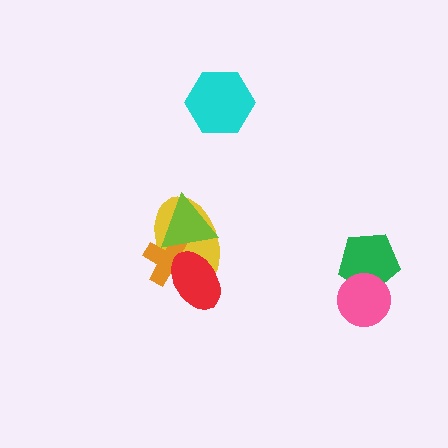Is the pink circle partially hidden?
No, no other shape covers it.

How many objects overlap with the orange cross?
3 objects overlap with the orange cross.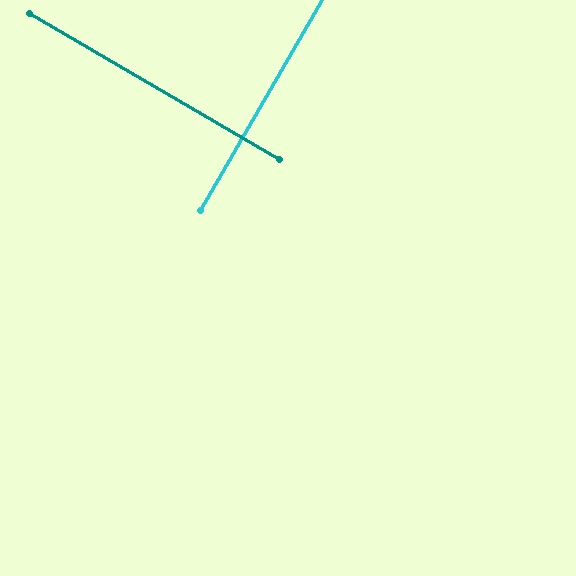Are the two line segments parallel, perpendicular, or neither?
Perpendicular — they meet at approximately 90°.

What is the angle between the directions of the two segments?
Approximately 90 degrees.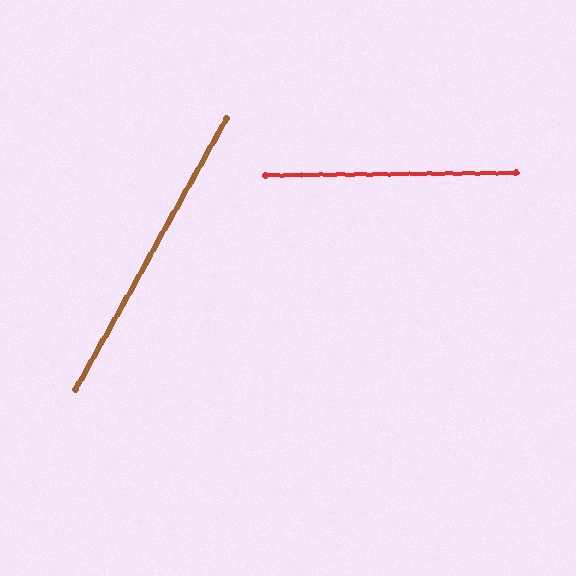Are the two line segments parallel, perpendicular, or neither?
Neither parallel nor perpendicular — they differ by about 60°.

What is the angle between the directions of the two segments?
Approximately 60 degrees.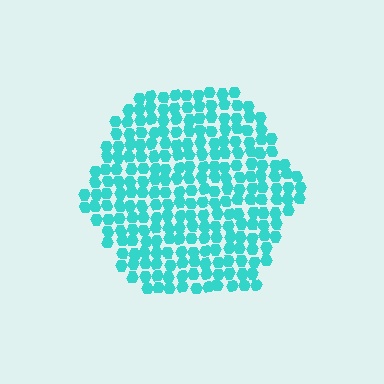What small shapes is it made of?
It is made of small hexagons.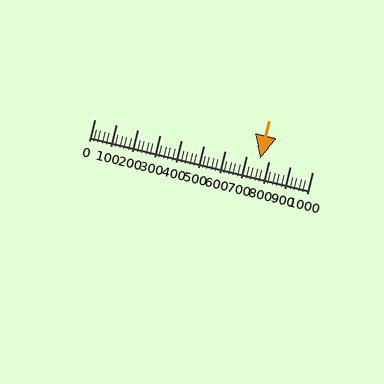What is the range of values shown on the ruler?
The ruler shows values from 0 to 1000.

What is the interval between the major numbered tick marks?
The major tick marks are spaced 100 units apart.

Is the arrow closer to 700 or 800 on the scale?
The arrow is closer to 800.